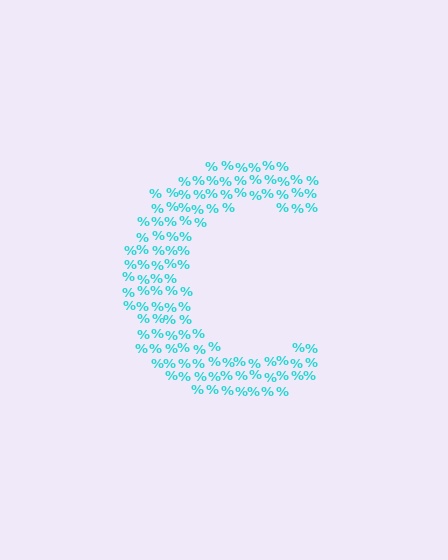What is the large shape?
The large shape is the letter C.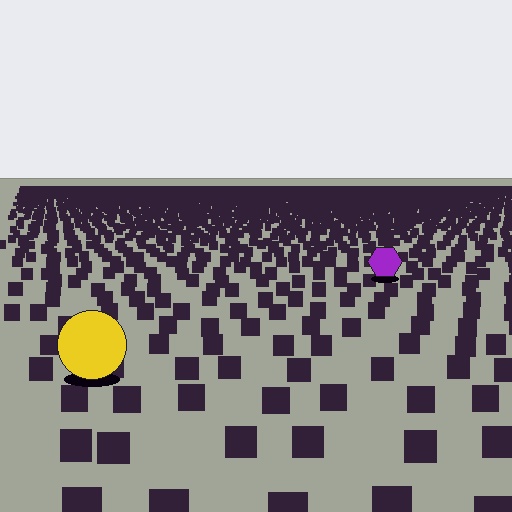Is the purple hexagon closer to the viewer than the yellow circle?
No. The yellow circle is closer — you can tell from the texture gradient: the ground texture is coarser near it.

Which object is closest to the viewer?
The yellow circle is closest. The texture marks near it are larger and more spread out.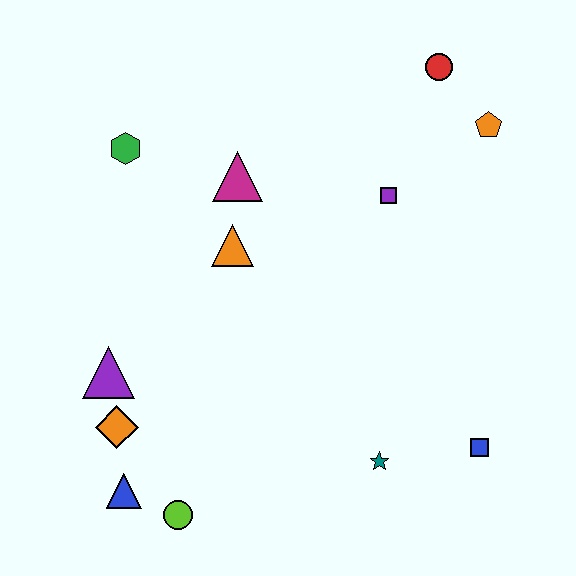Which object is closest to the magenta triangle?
The orange triangle is closest to the magenta triangle.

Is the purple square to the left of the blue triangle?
No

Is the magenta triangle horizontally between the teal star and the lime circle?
Yes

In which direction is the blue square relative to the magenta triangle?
The blue square is below the magenta triangle.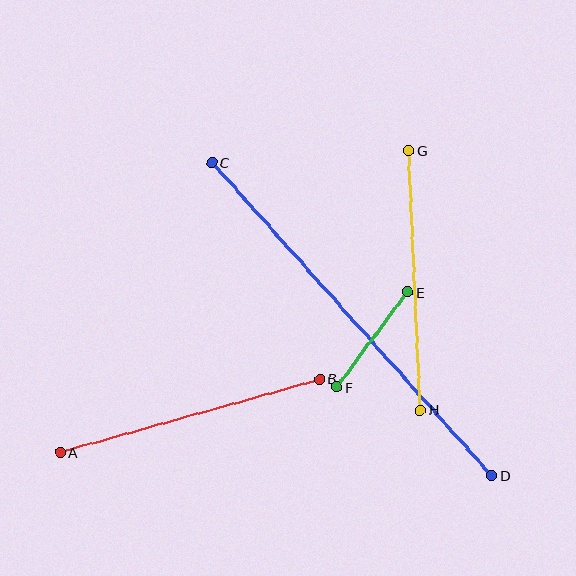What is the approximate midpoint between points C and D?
The midpoint is at approximately (352, 319) pixels.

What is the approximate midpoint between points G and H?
The midpoint is at approximately (414, 280) pixels.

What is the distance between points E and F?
The distance is approximately 118 pixels.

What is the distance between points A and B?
The distance is approximately 270 pixels.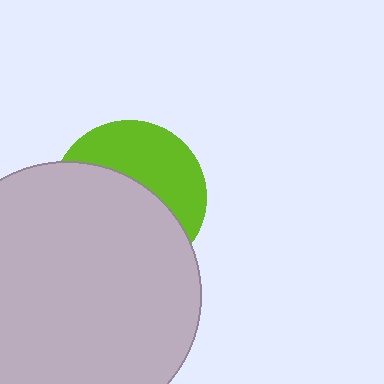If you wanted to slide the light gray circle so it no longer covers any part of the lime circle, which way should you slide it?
Slide it down — that is the most direct way to separate the two shapes.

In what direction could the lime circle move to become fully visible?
The lime circle could move up. That would shift it out from behind the light gray circle entirely.